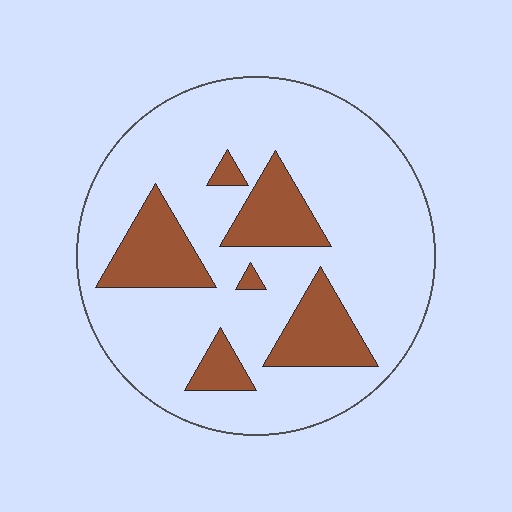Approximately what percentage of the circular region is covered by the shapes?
Approximately 20%.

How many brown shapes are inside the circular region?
6.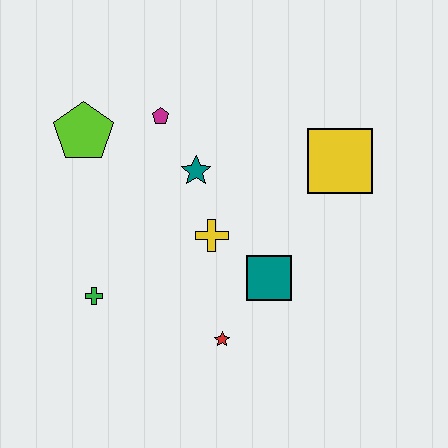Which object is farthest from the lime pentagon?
The yellow square is farthest from the lime pentagon.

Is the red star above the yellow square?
No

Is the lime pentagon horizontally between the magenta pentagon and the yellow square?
No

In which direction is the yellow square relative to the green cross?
The yellow square is to the right of the green cross.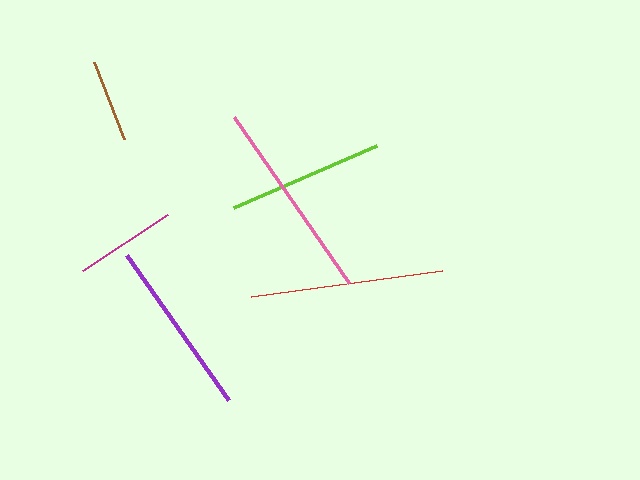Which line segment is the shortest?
The brown line is the shortest at approximately 83 pixels.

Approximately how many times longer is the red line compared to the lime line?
The red line is approximately 1.2 times the length of the lime line.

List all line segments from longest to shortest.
From longest to shortest: pink, red, purple, lime, magenta, brown.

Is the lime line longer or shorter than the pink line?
The pink line is longer than the lime line.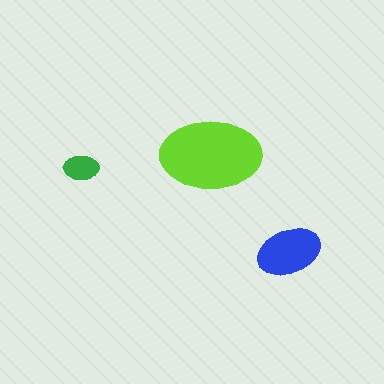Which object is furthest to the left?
The green ellipse is leftmost.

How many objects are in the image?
There are 3 objects in the image.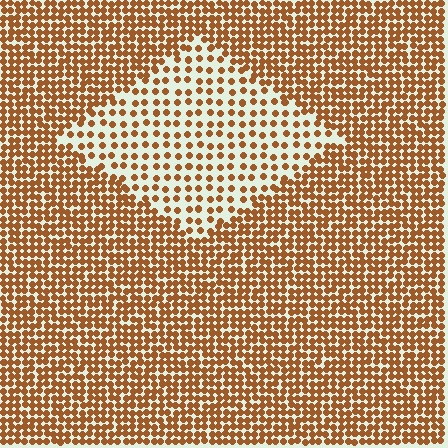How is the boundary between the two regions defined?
The boundary is defined by a change in element density (approximately 2.2x ratio). All elements are the same color, size, and shape.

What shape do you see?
I see a diamond.